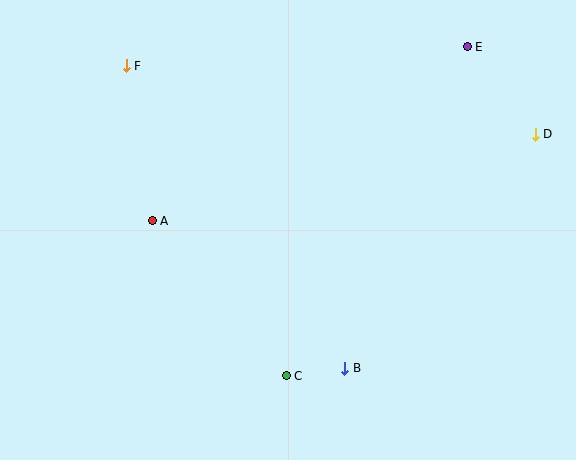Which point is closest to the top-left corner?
Point F is closest to the top-left corner.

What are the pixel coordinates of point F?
Point F is at (126, 66).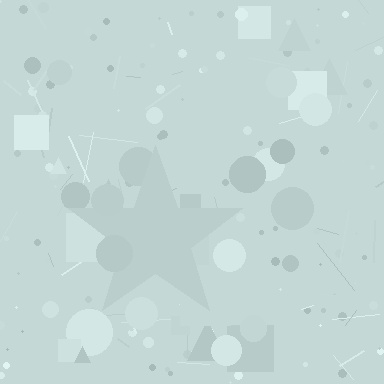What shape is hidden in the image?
A star is hidden in the image.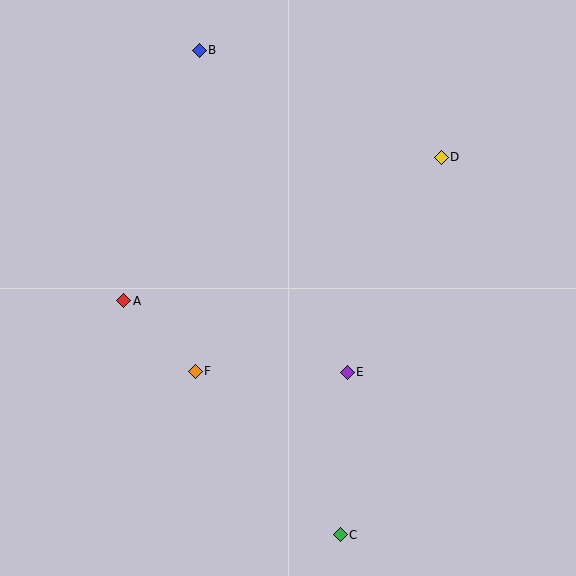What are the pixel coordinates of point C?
Point C is at (340, 535).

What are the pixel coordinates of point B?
Point B is at (199, 50).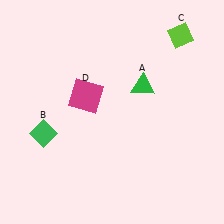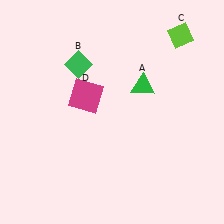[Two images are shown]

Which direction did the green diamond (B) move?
The green diamond (B) moved up.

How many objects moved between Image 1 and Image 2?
1 object moved between the two images.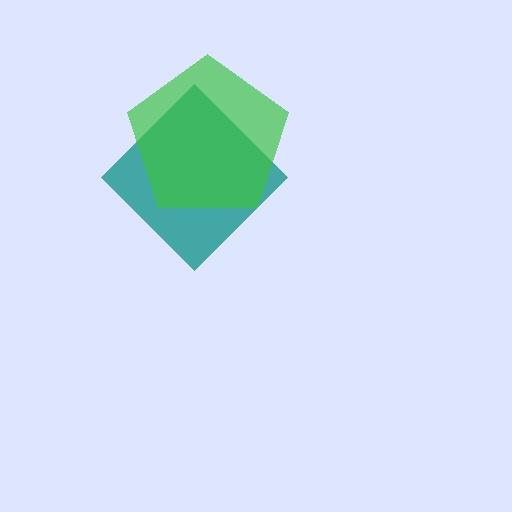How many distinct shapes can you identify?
There are 2 distinct shapes: a teal diamond, a green pentagon.